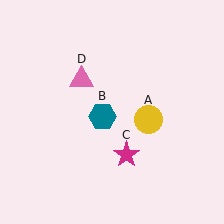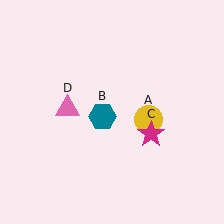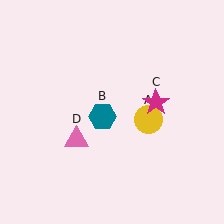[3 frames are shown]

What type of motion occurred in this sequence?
The magenta star (object C), pink triangle (object D) rotated counterclockwise around the center of the scene.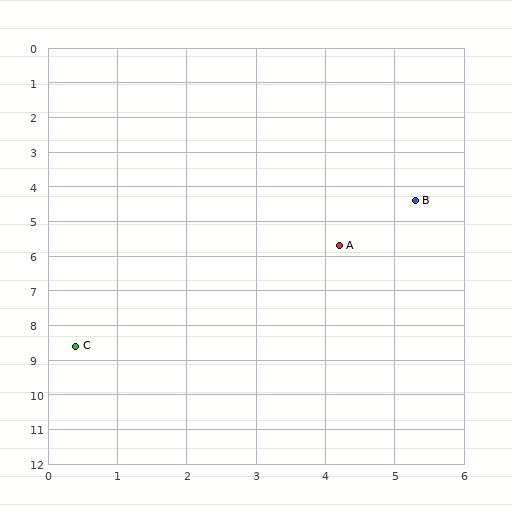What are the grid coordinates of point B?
Point B is at approximately (5.3, 4.4).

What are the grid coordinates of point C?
Point C is at approximately (0.4, 8.6).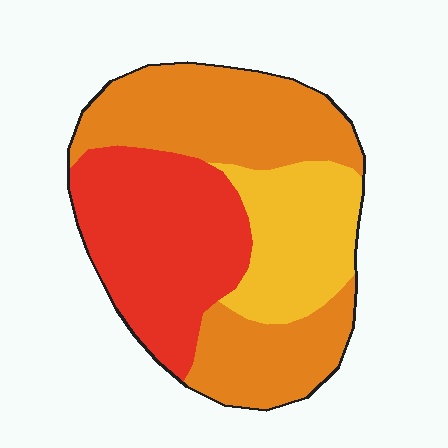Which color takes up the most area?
Orange, at roughly 45%.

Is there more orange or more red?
Orange.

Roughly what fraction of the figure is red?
Red takes up about one third (1/3) of the figure.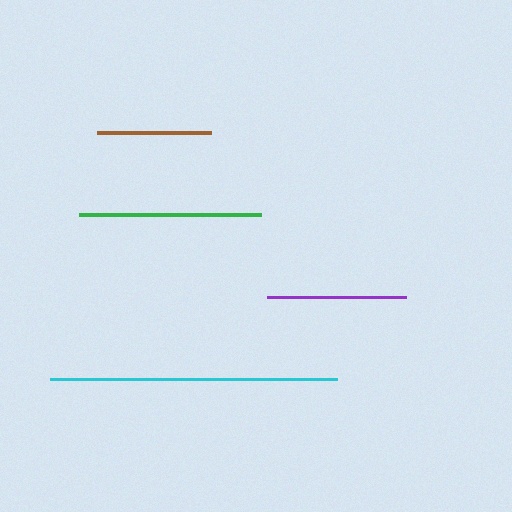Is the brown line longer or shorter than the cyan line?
The cyan line is longer than the brown line.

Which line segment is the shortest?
The brown line is the shortest at approximately 114 pixels.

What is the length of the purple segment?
The purple segment is approximately 138 pixels long.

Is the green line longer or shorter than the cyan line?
The cyan line is longer than the green line.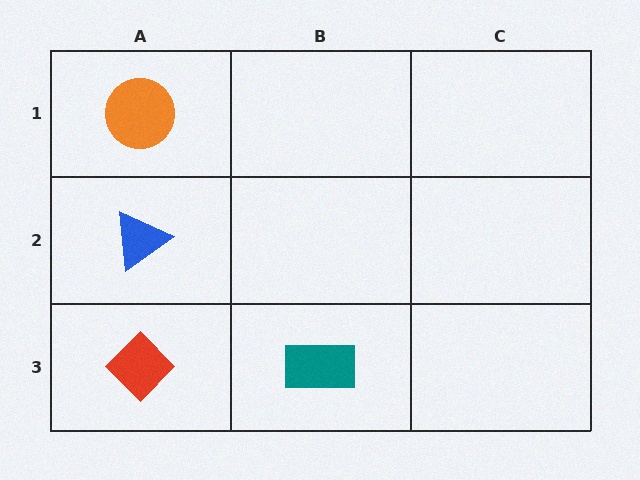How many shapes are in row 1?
1 shape.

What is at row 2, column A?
A blue triangle.